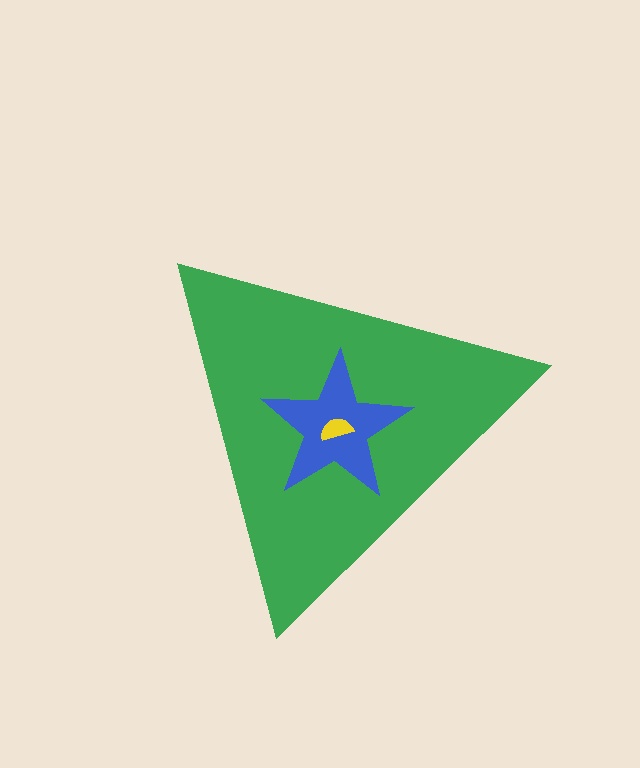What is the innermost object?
The yellow semicircle.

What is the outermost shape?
The green triangle.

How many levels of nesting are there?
3.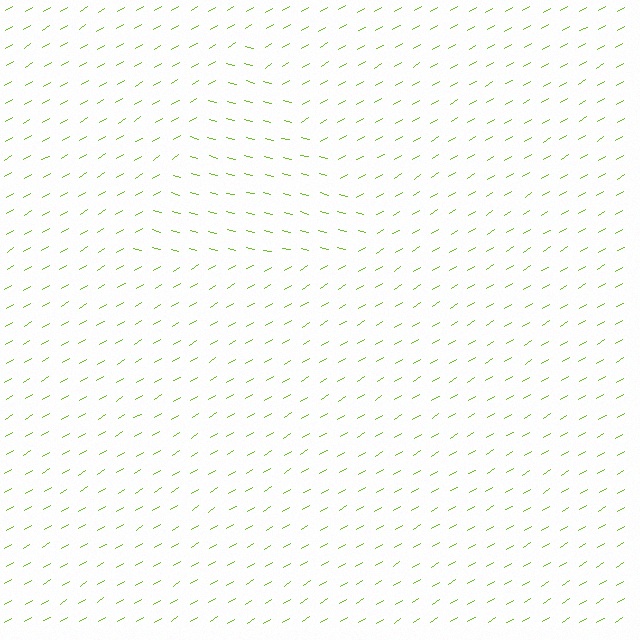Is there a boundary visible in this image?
Yes, there is a texture boundary formed by a change in line orientation.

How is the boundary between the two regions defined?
The boundary is defined purely by a change in line orientation (approximately 45 degrees difference). All lines are the same color and thickness.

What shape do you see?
I see a triangle.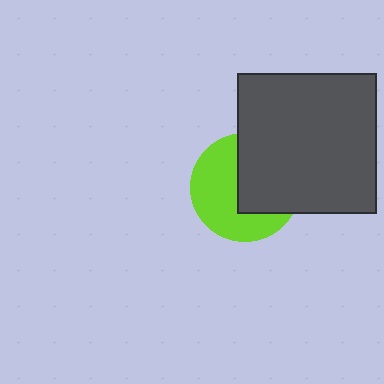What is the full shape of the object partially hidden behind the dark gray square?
The partially hidden object is a lime circle.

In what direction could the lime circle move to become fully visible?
The lime circle could move left. That would shift it out from behind the dark gray square entirely.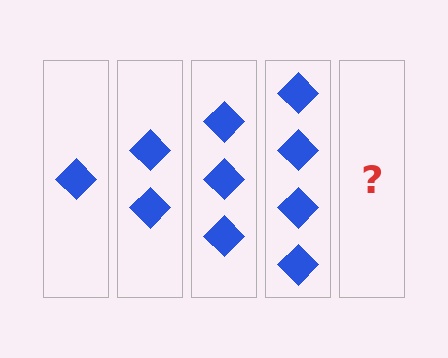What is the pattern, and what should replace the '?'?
The pattern is that each step adds one more diamond. The '?' should be 5 diamonds.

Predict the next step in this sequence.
The next step is 5 diamonds.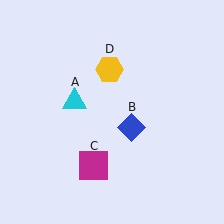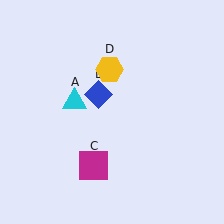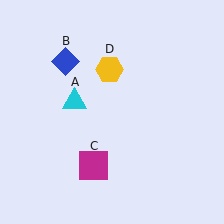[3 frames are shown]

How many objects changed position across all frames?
1 object changed position: blue diamond (object B).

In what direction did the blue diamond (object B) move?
The blue diamond (object B) moved up and to the left.